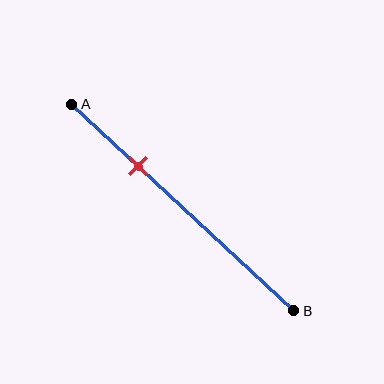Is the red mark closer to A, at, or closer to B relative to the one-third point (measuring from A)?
The red mark is closer to point A than the one-third point of segment AB.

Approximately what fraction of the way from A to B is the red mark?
The red mark is approximately 30% of the way from A to B.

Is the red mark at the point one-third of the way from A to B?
No, the mark is at about 30% from A, not at the 33% one-third point.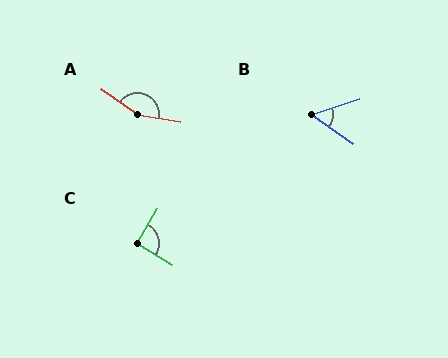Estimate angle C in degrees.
Approximately 90 degrees.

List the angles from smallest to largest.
B (53°), C (90°), A (154°).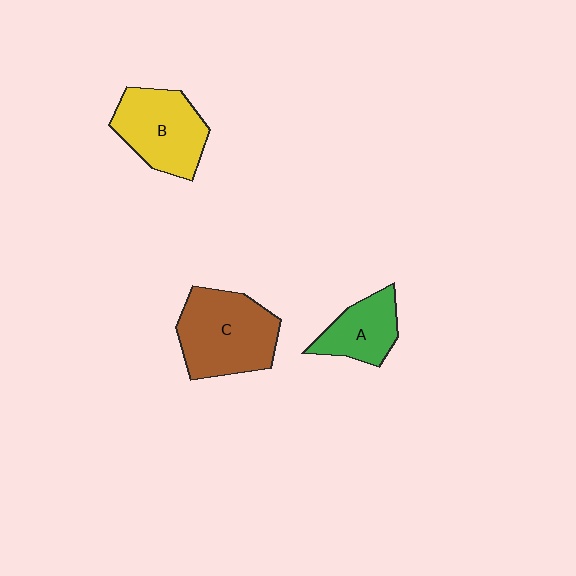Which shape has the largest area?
Shape C (brown).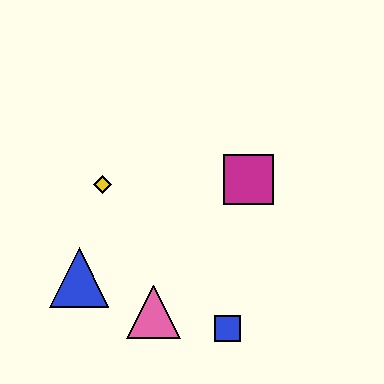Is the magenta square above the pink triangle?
Yes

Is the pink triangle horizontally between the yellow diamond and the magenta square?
Yes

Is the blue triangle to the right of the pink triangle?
No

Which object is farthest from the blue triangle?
The magenta square is farthest from the blue triangle.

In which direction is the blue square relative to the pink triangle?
The blue square is to the right of the pink triangle.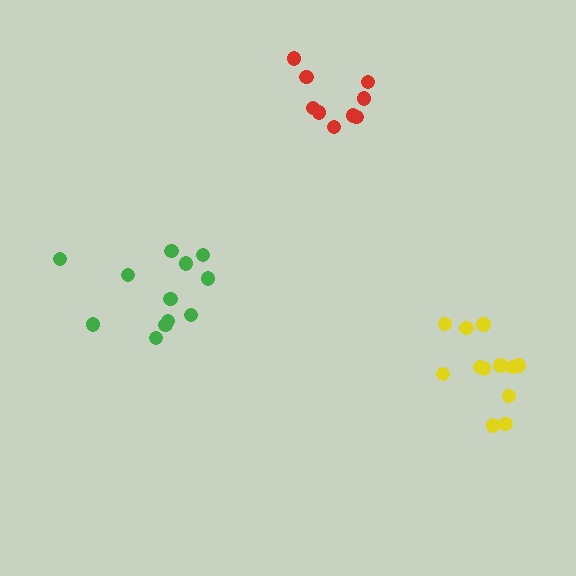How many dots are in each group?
Group 1: 9 dots, Group 2: 12 dots, Group 3: 12 dots (33 total).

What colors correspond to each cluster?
The clusters are colored: red, green, yellow.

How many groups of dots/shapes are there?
There are 3 groups.